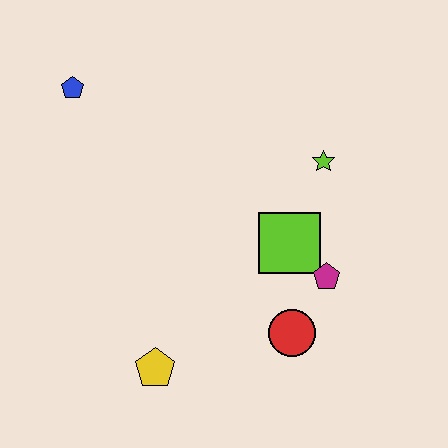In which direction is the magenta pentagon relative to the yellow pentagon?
The magenta pentagon is to the right of the yellow pentagon.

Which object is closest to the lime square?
The magenta pentagon is closest to the lime square.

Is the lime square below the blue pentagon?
Yes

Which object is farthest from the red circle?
The blue pentagon is farthest from the red circle.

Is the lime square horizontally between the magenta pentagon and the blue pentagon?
Yes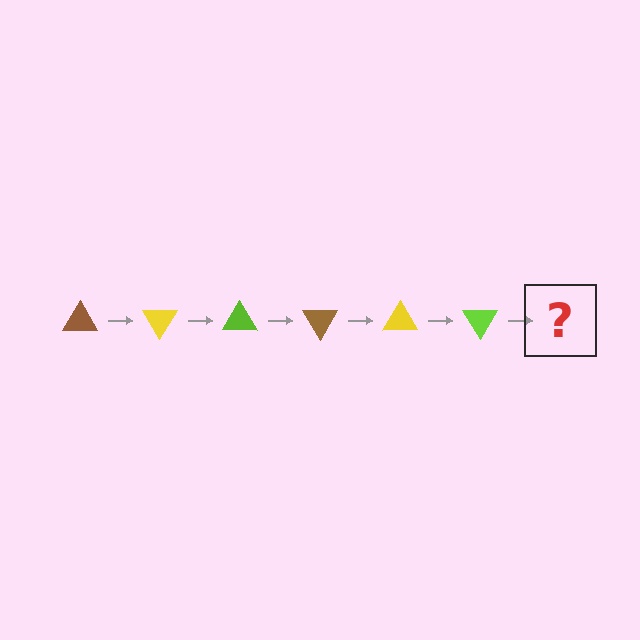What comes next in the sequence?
The next element should be a brown triangle, rotated 360 degrees from the start.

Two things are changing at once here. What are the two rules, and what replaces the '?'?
The two rules are that it rotates 60 degrees each step and the color cycles through brown, yellow, and lime. The '?' should be a brown triangle, rotated 360 degrees from the start.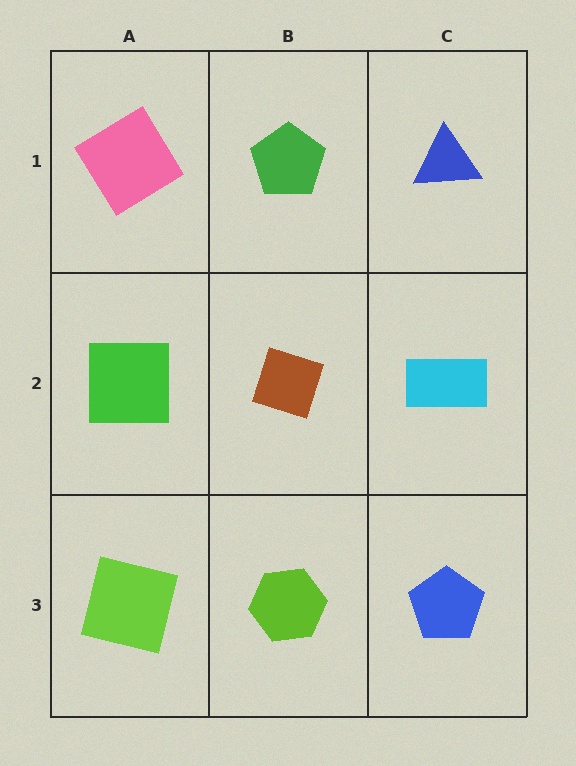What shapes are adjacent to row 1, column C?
A cyan rectangle (row 2, column C), a green pentagon (row 1, column B).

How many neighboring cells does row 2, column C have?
3.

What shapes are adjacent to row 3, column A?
A green square (row 2, column A), a lime hexagon (row 3, column B).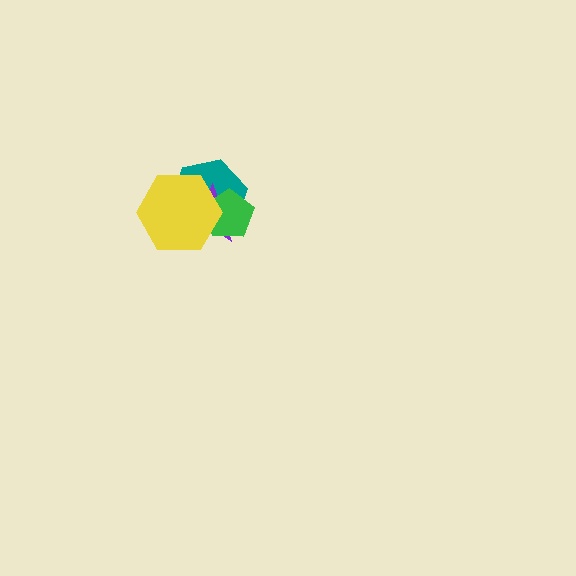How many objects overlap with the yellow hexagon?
3 objects overlap with the yellow hexagon.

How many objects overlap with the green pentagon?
3 objects overlap with the green pentagon.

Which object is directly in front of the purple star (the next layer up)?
The green pentagon is directly in front of the purple star.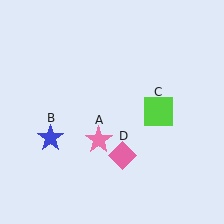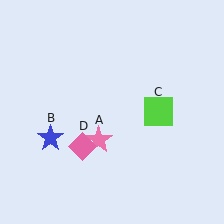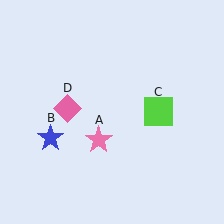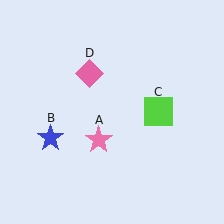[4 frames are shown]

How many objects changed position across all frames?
1 object changed position: pink diamond (object D).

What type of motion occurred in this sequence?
The pink diamond (object D) rotated clockwise around the center of the scene.